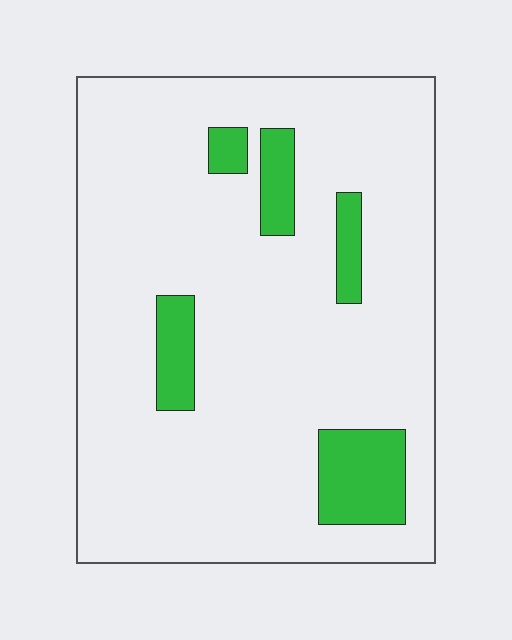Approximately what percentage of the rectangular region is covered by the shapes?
Approximately 10%.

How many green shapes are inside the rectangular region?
5.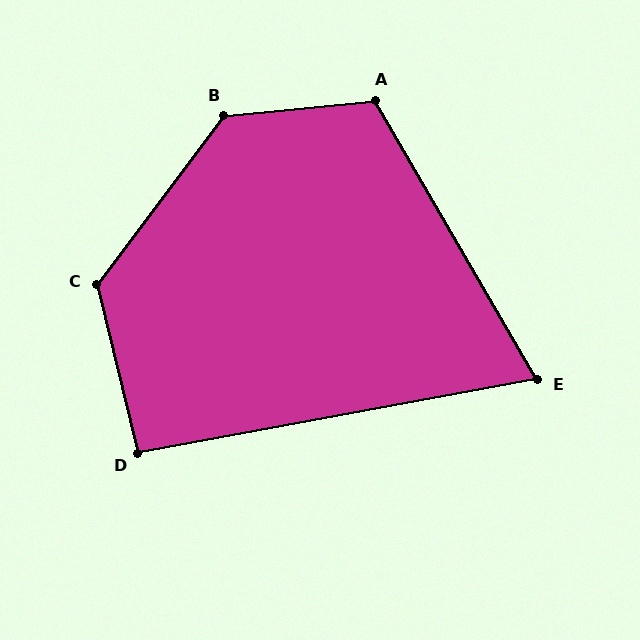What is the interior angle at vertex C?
Approximately 130 degrees (obtuse).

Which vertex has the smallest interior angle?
E, at approximately 70 degrees.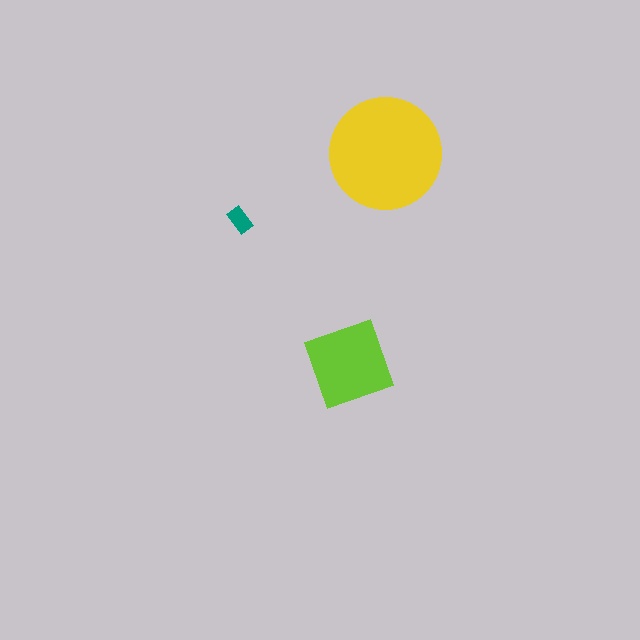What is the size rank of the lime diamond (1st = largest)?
2nd.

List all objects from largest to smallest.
The yellow circle, the lime diamond, the teal rectangle.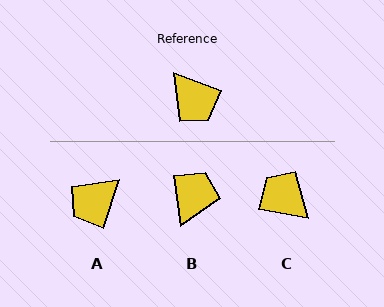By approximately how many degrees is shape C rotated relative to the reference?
Approximately 171 degrees clockwise.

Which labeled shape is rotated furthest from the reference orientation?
C, about 171 degrees away.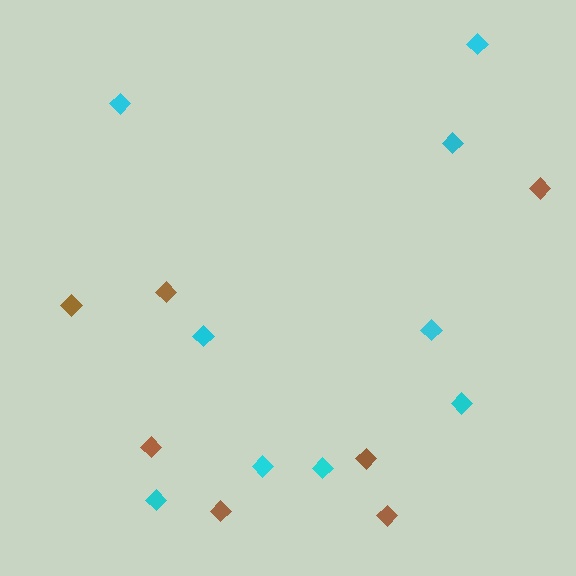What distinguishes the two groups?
There are 2 groups: one group of brown diamonds (7) and one group of cyan diamonds (9).